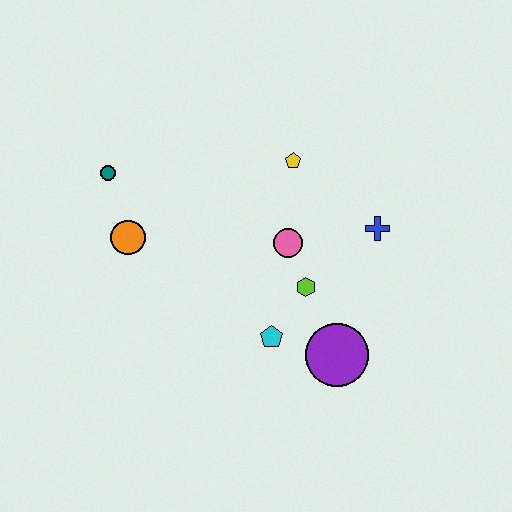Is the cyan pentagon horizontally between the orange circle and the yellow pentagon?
Yes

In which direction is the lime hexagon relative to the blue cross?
The lime hexagon is to the left of the blue cross.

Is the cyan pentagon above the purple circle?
Yes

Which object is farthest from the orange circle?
The blue cross is farthest from the orange circle.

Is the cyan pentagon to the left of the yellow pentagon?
Yes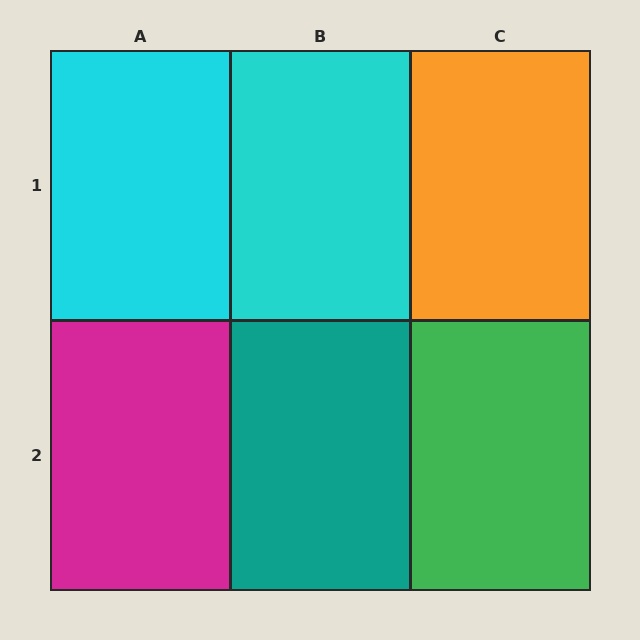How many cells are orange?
1 cell is orange.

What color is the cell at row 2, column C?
Green.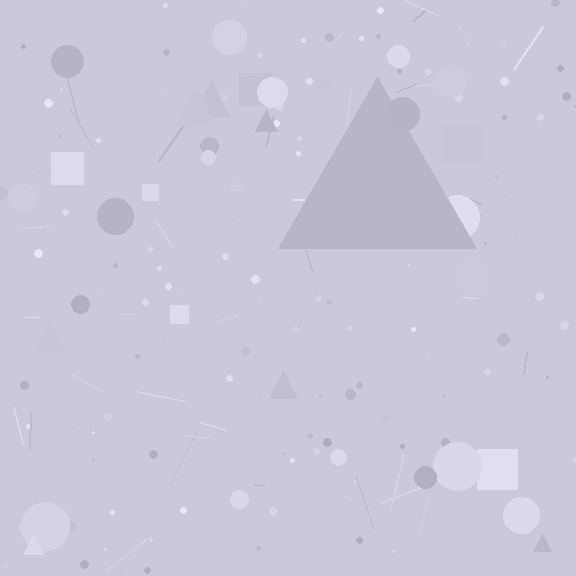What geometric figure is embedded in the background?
A triangle is embedded in the background.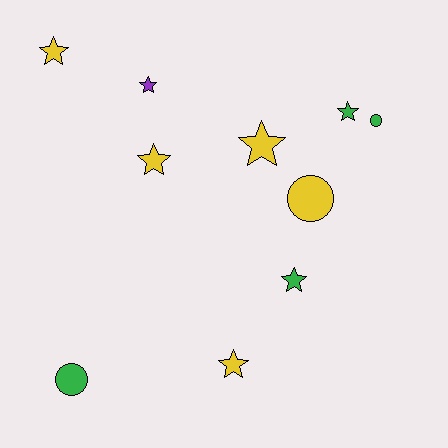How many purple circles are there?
There are no purple circles.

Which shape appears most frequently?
Star, with 7 objects.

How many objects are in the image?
There are 10 objects.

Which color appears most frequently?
Yellow, with 5 objects.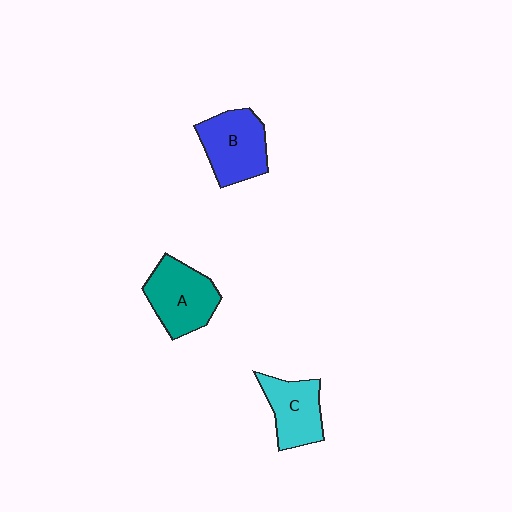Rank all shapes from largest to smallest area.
From largest to smallest: A (teal), B (blue), C (cyan).